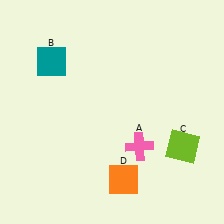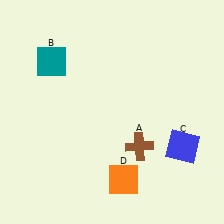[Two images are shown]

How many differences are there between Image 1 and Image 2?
There are 2 differences between the two images.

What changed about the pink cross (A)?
In Image 1, A is pink. In Image 2, it changed to brown.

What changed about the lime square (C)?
In Image 1, C is lime. In Image 2, it changed to blue.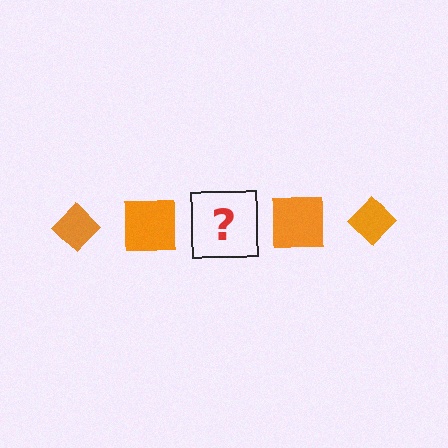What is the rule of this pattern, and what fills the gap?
The rule is that the pattern cycles through diamond, square shapes in orange. The gap should be filled with an orange diamond.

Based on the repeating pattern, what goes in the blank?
The blank should be an orange diamond.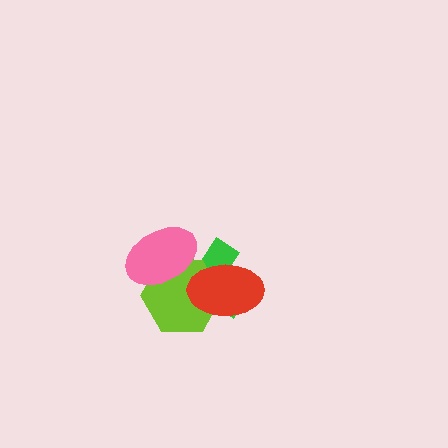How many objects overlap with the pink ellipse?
2 objects overlap with the pink ellipse.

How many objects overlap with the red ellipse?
2 objects overlap with the red ellipse.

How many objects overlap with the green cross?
3 objects overlap with the green cross.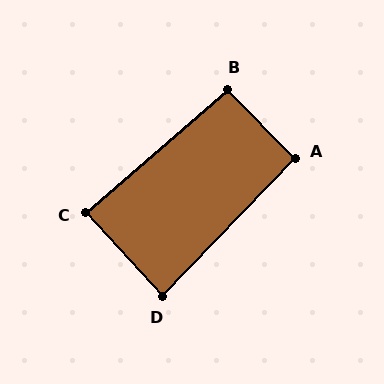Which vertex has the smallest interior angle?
D, at approximately 86 degrees.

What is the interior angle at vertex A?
Approximately 91 degrees (approximately right).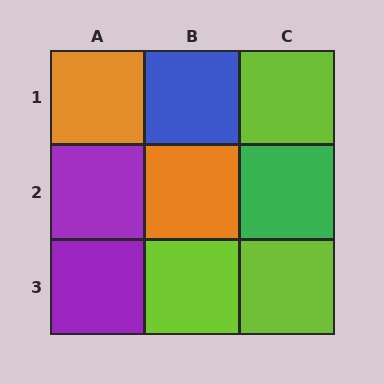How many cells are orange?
2 cells are orange.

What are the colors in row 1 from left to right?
Orange, blue, lime.